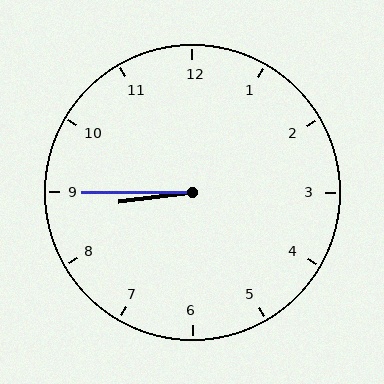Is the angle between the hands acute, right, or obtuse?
It is acute.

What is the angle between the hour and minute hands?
Approximately 8 degrees.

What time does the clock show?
8:45.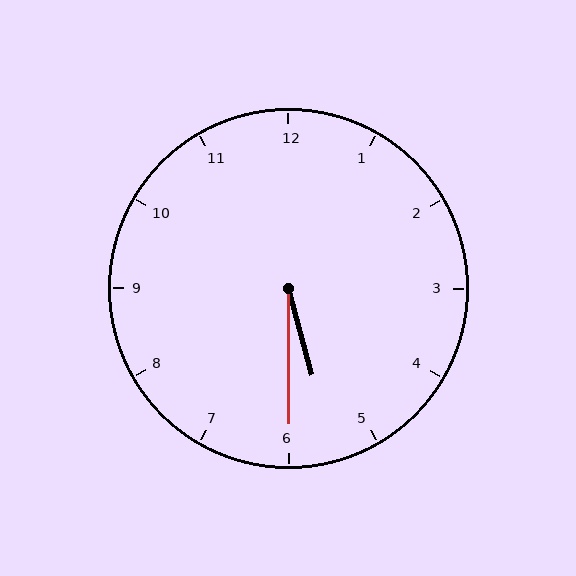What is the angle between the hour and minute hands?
Approximately 15 degrees.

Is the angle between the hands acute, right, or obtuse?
It is acute.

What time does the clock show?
5:30.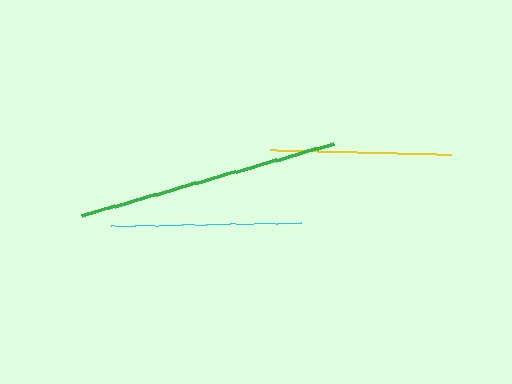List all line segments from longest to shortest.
From longest to shortest: green, cyan, yellow.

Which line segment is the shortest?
The yellow line is the shortest at approximately 181 pixels.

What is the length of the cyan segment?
The cyan segment is approximately 191 pixels long.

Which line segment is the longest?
The green line is the longest at approximately 262 pixels.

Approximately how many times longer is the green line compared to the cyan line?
The green line is approximately 1.4 times the length of the cyan line.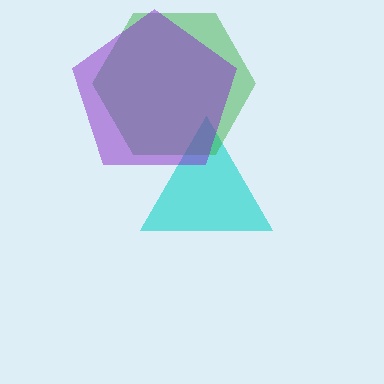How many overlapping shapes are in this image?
There are 3 overlapping shapes in the image.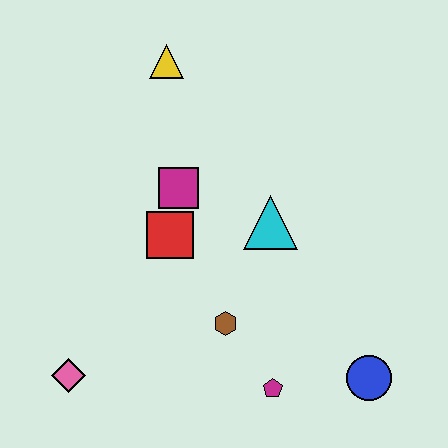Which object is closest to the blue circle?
The magenta pentagon is closest to the blue circle.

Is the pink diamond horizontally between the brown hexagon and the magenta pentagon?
No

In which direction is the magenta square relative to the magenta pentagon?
The magenta square is above the magenta pentagon.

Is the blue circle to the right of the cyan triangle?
Yes